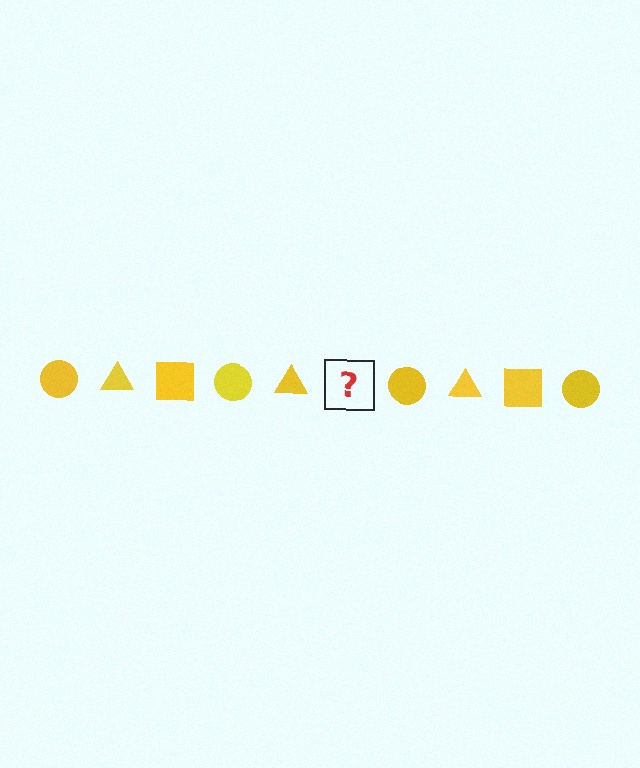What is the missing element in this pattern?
The missing element is a yellow square.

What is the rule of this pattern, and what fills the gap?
The rule is that the pattern cycles through circle, triangle, square shapes in yellow. The gap should be filled with a yellow square.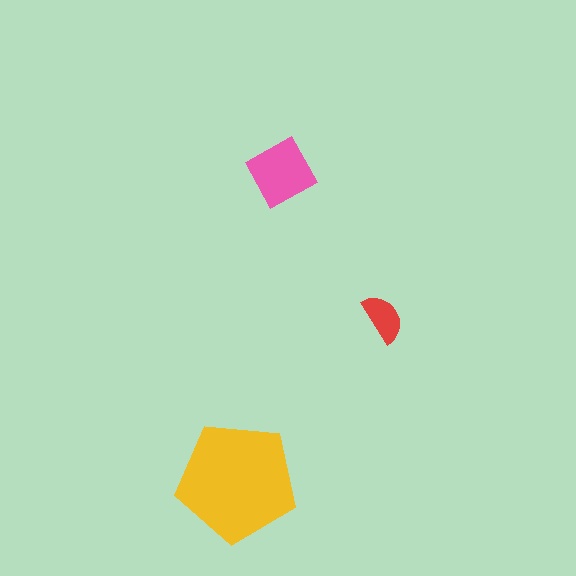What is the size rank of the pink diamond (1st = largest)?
2nd.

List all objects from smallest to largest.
The red semicircle, the pink diamond, the yellow pentagon.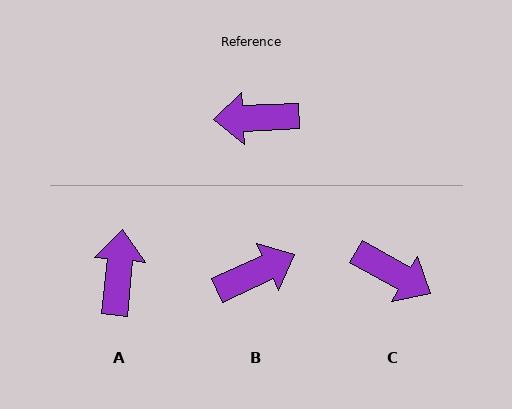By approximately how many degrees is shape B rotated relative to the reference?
Approximately 158 degrees clockwise.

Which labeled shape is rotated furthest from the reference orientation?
B, about 158 degrees away.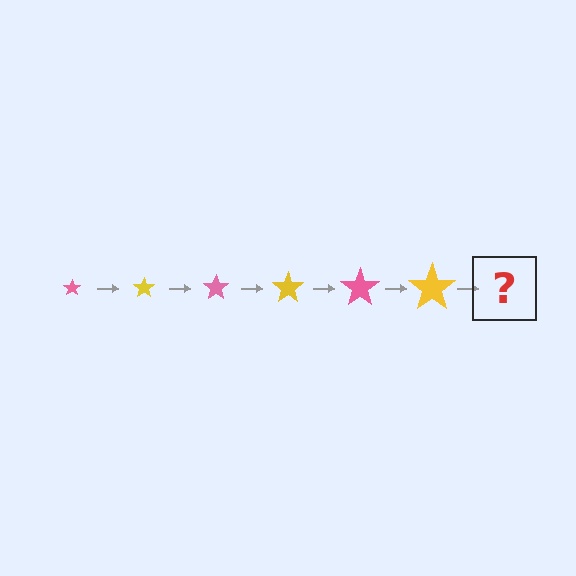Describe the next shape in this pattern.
It should be a pink star, larger than the previous one.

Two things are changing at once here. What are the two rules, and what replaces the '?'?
The two rules are that the star grows larger each step and the color cycles through pink and yellow. The '?' should be a pink star, larger than the previous one.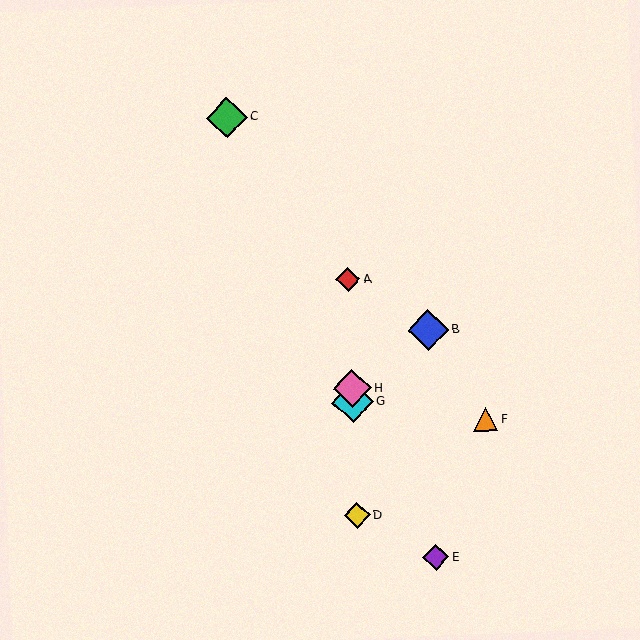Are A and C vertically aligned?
No, A is at x≈348 and C is at x≈227.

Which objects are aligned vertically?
Objects A, D, G, H are aligned vertically.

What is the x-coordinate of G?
Object G is at x≈353.